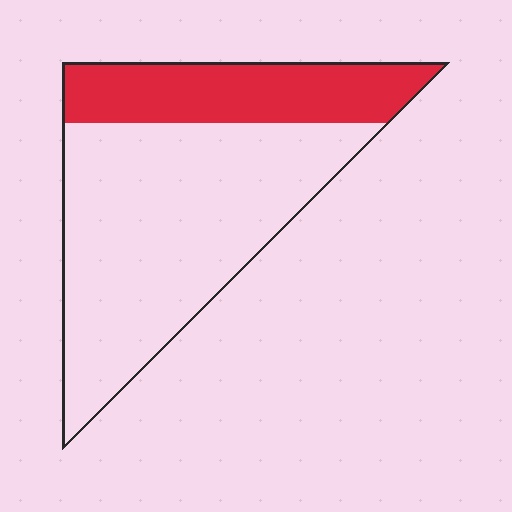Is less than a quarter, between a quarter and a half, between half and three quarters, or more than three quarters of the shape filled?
Between a quarter and a half.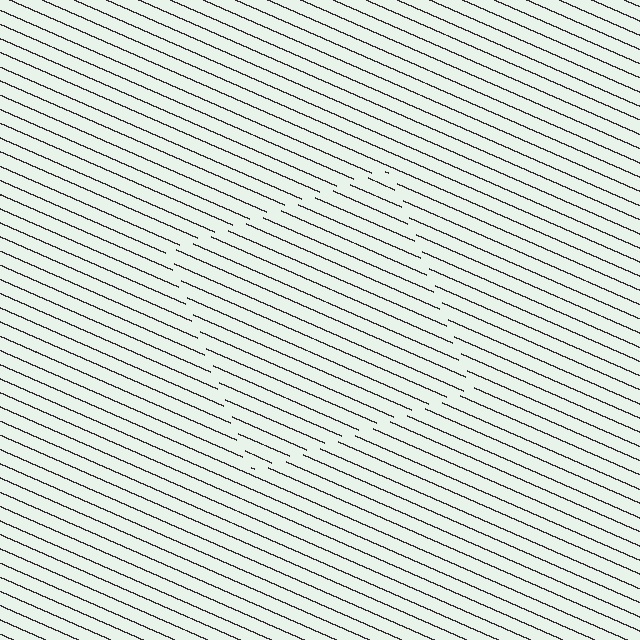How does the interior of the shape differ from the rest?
The interior of the shape contains the same grating, shifted by half a period — the contour is defined by the phase discontinuity where line-ends from the inner and outer gratings abut.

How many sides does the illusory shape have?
4 sides — the line-ends trace a square.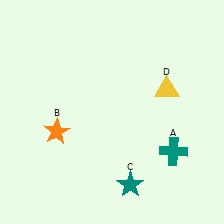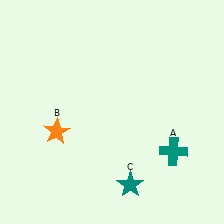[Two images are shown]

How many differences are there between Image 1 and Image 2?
There is 1 difference between the two images.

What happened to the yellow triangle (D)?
The yellow triangle (D) was removed in Image 2. It was in the top-right area of Image 1.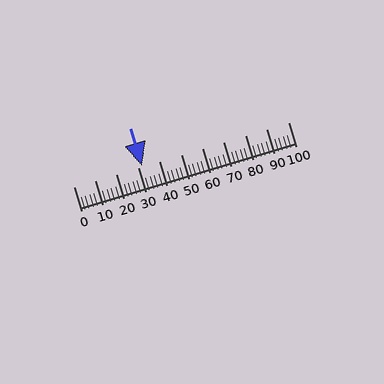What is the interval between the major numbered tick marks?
The major tick marks are spaced 10 units apart.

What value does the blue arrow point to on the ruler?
The blue arrow points to approximately 32.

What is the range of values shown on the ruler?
The ruler shows values from 0 to 100.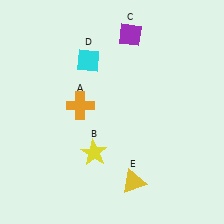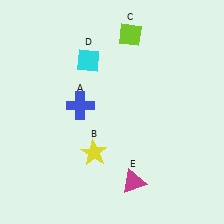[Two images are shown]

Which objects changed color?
A changed from orange to blue. C changed from purple to lime. E changed from yellow to magenta.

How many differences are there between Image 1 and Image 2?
There are 3 differences between the two images.